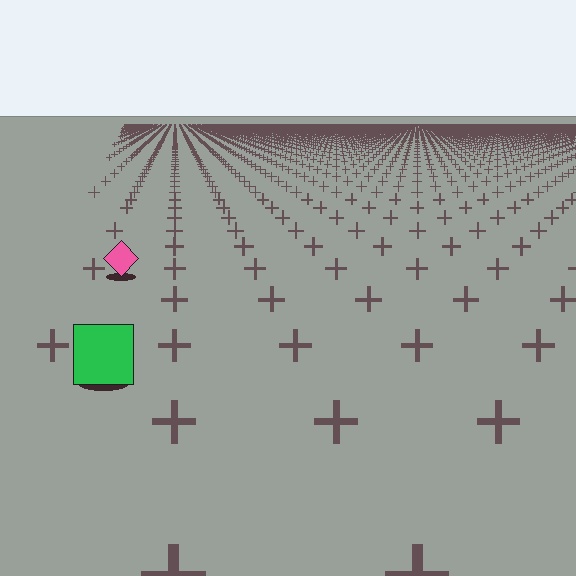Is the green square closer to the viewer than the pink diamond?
Yes. The green square is closer — you can tell from the texture gradient: the ground texture is coarser near it.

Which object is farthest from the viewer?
The pink diamond is farthest from the viewer. It appears smaller and the ground texture around it is denser.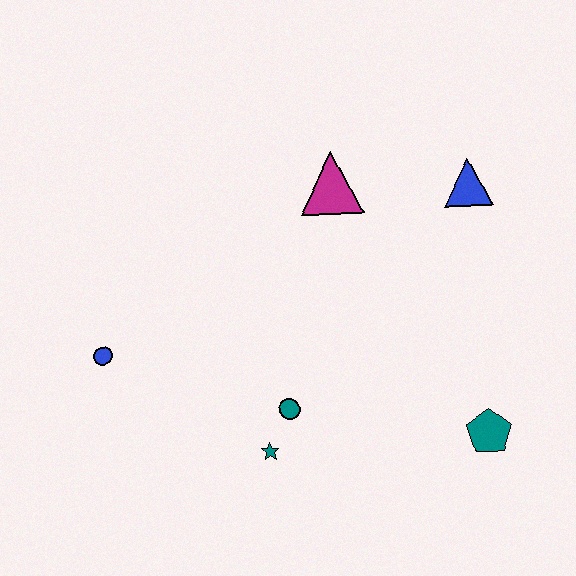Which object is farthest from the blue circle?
The blue triangle is farthest from the blue circle.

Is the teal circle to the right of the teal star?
Yes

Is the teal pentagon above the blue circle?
No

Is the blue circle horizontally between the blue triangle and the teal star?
No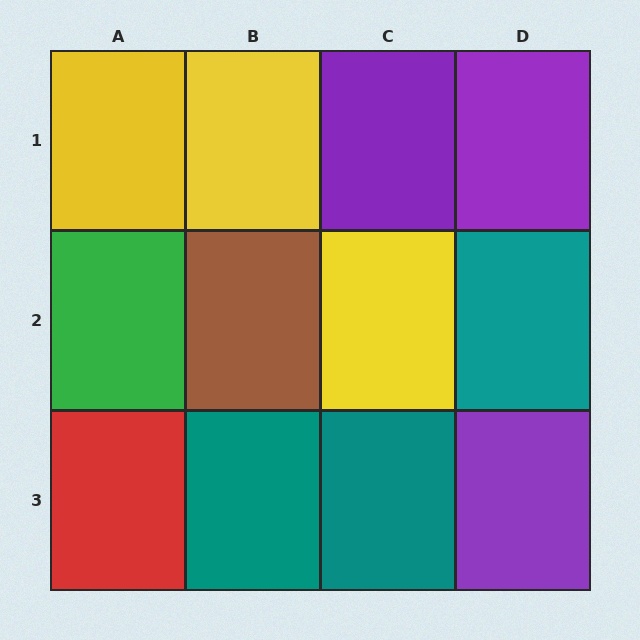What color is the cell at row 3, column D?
Purple.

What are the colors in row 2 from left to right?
Green, brown, yellow, teal.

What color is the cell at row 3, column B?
Teal.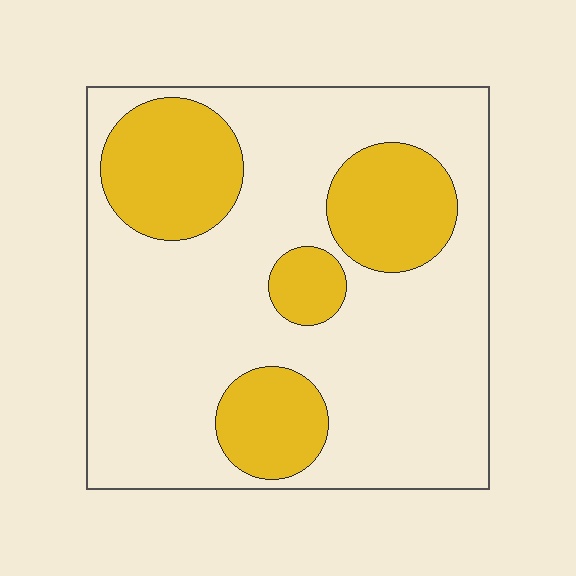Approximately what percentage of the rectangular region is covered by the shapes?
Approximately 30%.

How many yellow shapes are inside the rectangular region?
4.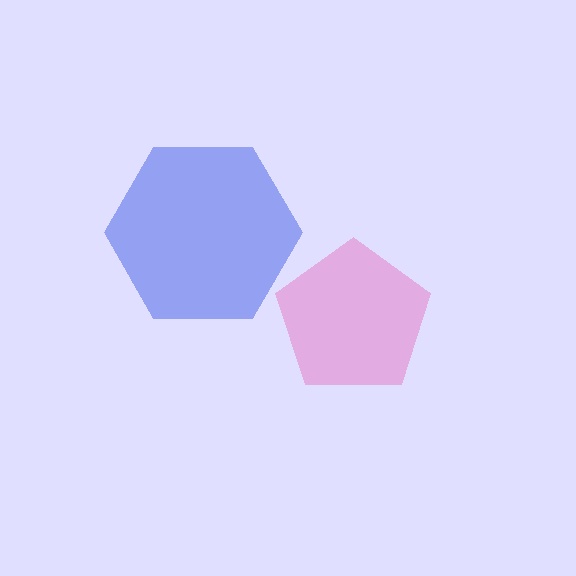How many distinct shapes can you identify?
There are 2 distinct shapes: a pink pentagon, a blue hexagon.